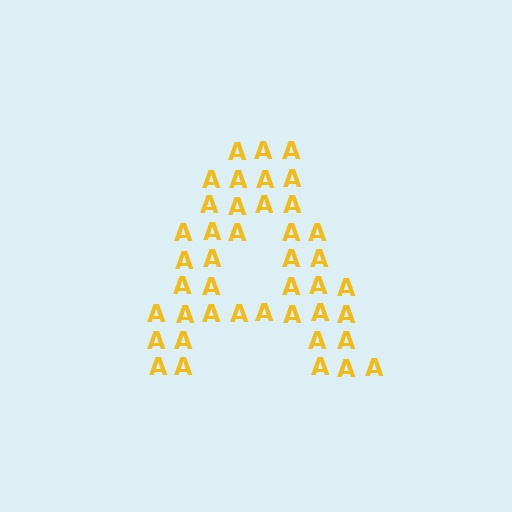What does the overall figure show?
The overall figure shows the letter A.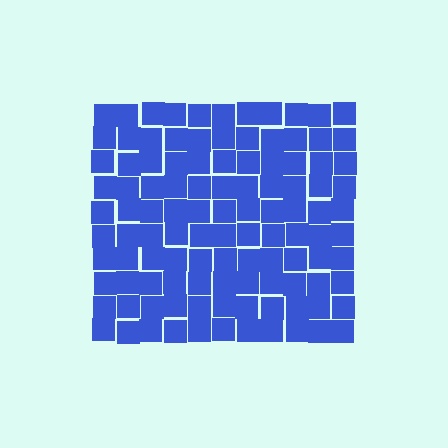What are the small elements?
The small elements are squares.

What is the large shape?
The large shape is a square.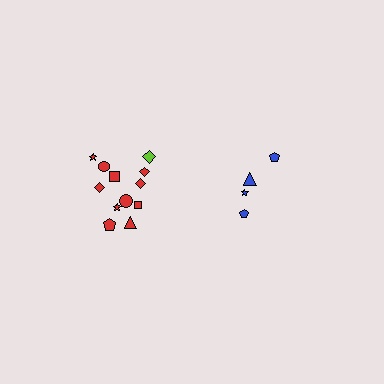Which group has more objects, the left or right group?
The left group.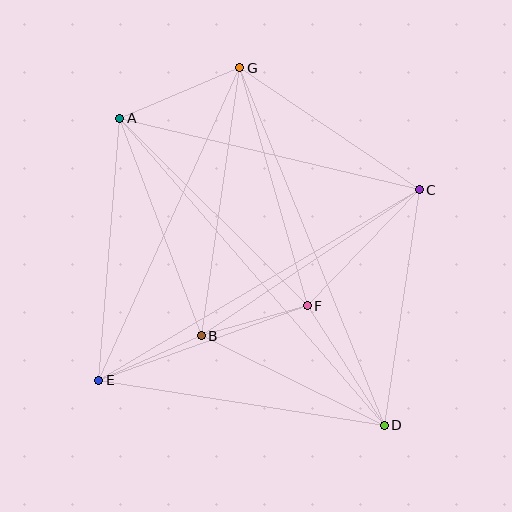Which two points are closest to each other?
Points B and F are closest to each other.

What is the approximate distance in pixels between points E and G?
The distance between E and G is approximately 343 pixels.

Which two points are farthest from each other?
Points A and D are farthest from each other.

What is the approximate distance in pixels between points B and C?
The distance between B and C is approximately 263 pixels.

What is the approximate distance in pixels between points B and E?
The distance between B and E is approximately 111 pixels.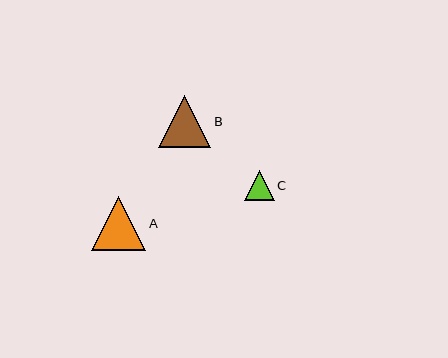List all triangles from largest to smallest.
From largest to smallest: A, B, C.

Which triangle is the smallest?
Triangle C is the smallest with a size of approximately 30 pixels.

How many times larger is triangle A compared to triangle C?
Triangle A is approximately 1.8 times the size of triangle C.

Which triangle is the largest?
Triangle A is the largest with a size of approximately 55 pixels.